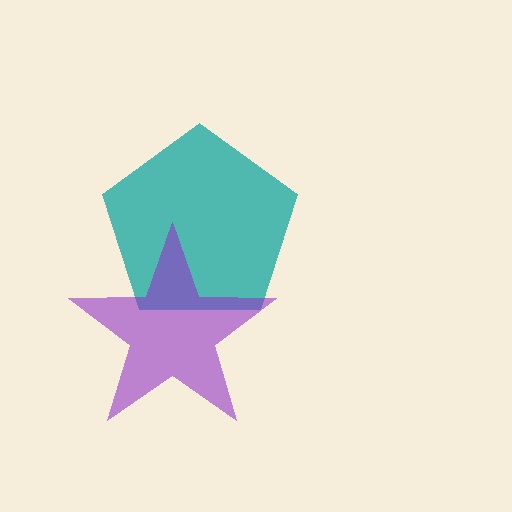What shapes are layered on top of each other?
The layered shapes are: a teal pentagon, a purple star.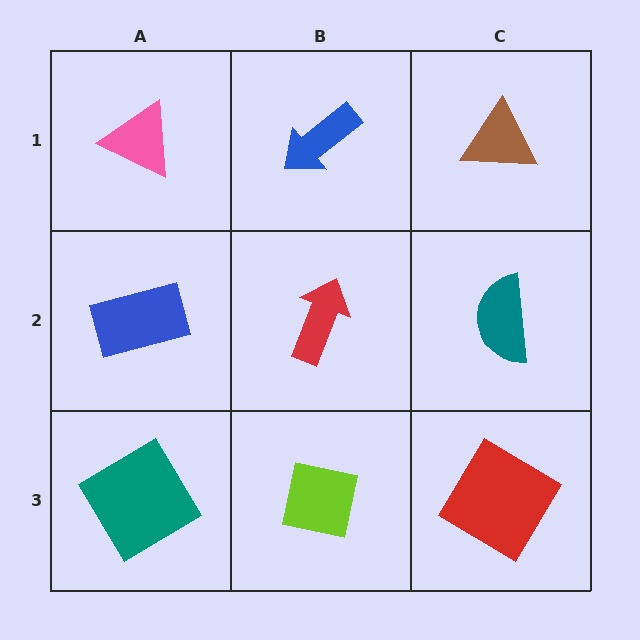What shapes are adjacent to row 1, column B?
A red arrow (row 2, column B), a pink triangle (row 1, column A), a brown triangle (row 1, column C).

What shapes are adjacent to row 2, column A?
A pink triangle (row 1, column A), a teal diamond (row 3, column A), a red arrow (row 2, column B).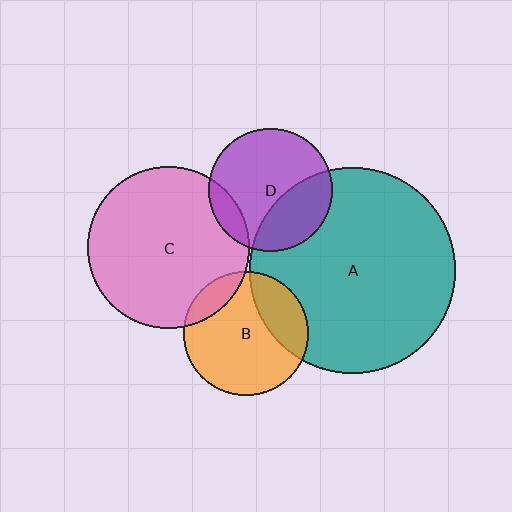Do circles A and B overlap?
Yes.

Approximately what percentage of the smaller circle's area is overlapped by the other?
Approximately 25%.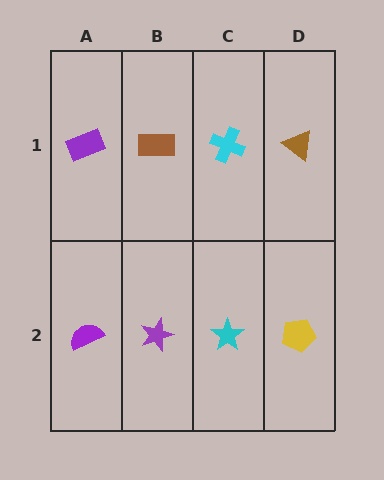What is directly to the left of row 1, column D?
A cyan cross.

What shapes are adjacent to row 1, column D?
A yellow pentagon (row 2, column D), a cyan cross (row 1, column C).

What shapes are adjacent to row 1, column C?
A cyan star (row 2, column C), a brown rectangle (row 1, column B), a brown triangle (row 1, column D).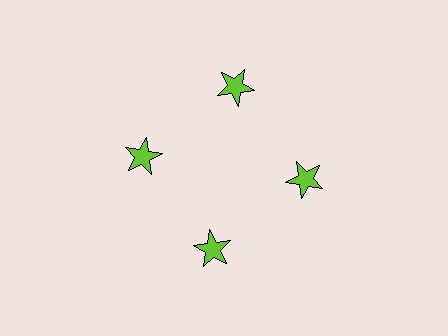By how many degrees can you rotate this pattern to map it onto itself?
The pattern maps onto itself every 90 degrees of rotation.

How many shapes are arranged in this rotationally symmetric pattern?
There are 4 shapes, arranged in 4 groups of 1.